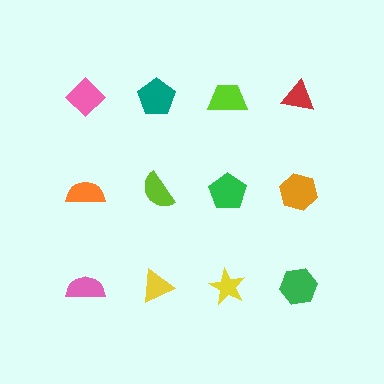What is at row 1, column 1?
A pink diamond.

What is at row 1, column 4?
A red triangle.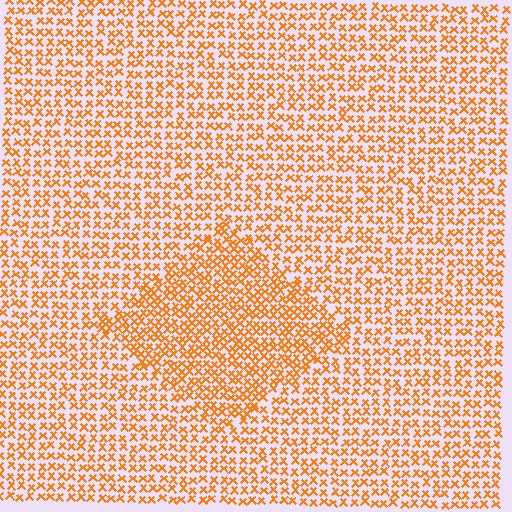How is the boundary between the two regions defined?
The boundary is defined by a change in element density (approximately 1.5x ratio). All elements are the same color, size, and shape.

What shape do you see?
I see a diamond.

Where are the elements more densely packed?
The elements are more densely packed inside the diamond boundary.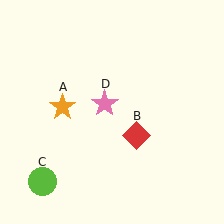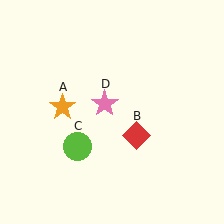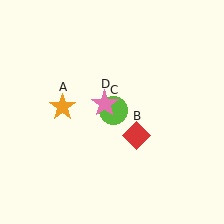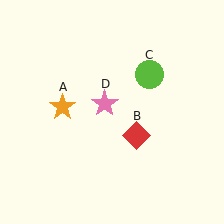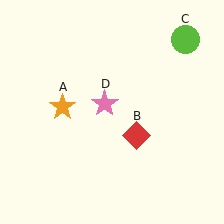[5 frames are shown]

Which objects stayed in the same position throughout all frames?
Orange star (object A) and red diamond (object B) and pink star (object D) remained stationary.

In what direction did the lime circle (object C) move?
The lime circle (object C) moved up and to the right.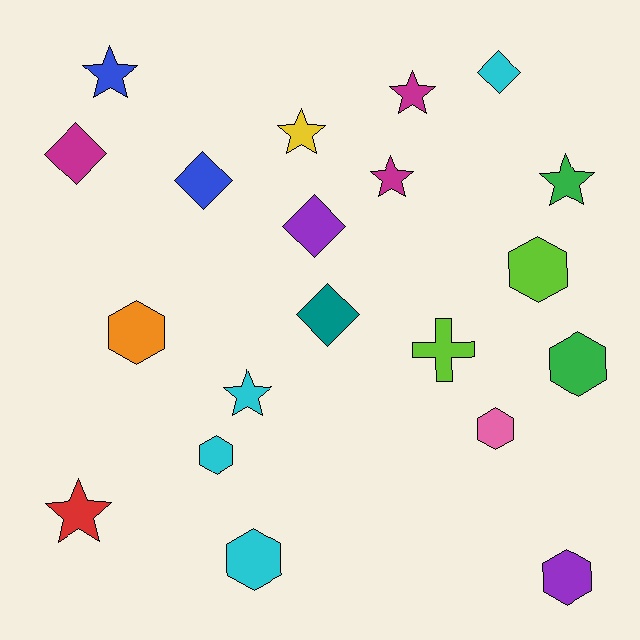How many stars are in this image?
There are 7 stars.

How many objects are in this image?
There are 20 objects.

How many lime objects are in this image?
There are 2 lime objects.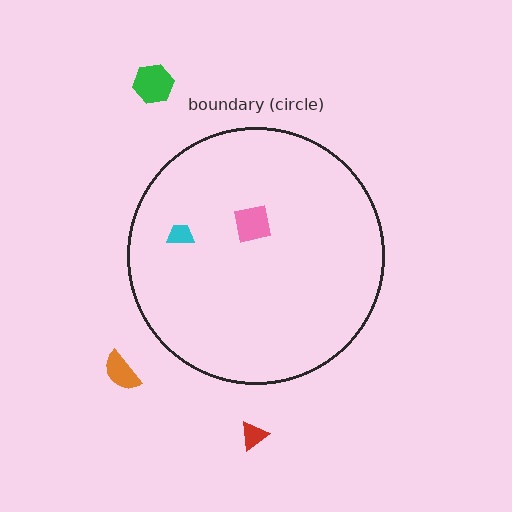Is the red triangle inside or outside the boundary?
Outside.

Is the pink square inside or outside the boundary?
Inside.